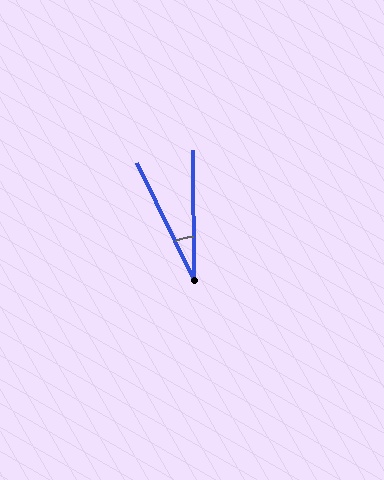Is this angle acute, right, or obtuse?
It is acute.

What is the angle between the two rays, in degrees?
Approximately 25 degrees.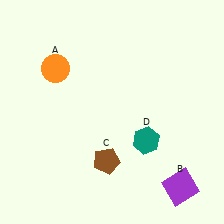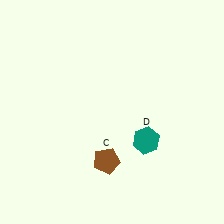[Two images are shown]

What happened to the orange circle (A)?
The orange circle (A) was removed in Image 2. It was in the top-left area of Image 1.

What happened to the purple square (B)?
The purple square (B) was removed in Image 2. It was in the bottom-right area of Image 1.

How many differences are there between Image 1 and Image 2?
There are 2 differences between the two images.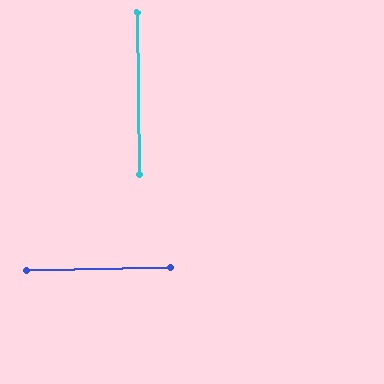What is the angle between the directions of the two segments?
Approximately 90 degrees.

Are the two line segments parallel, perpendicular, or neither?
Perpendicular — they meet at approximately 90°.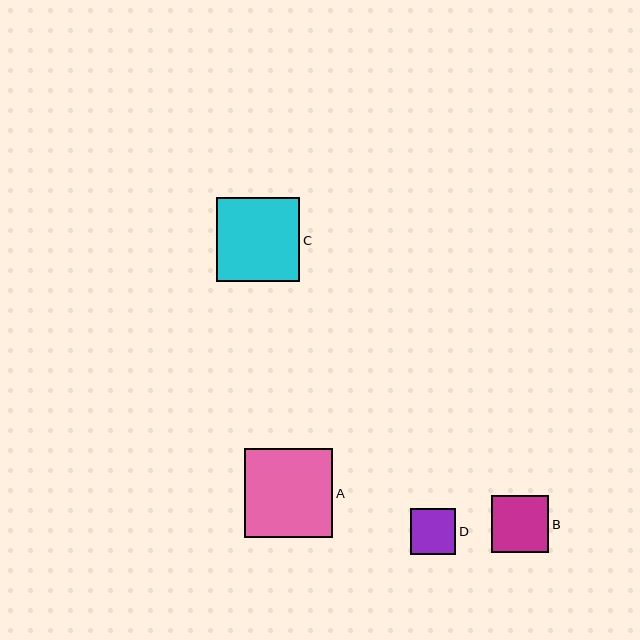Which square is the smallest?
Square D is the smallest with a size of approximately 46 pixels.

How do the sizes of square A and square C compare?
Square A and square C are approximately the same size.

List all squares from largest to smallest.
From largest to smallest: A, C, B, D.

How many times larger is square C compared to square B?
Square C is approximately 1.4 times the size of square B.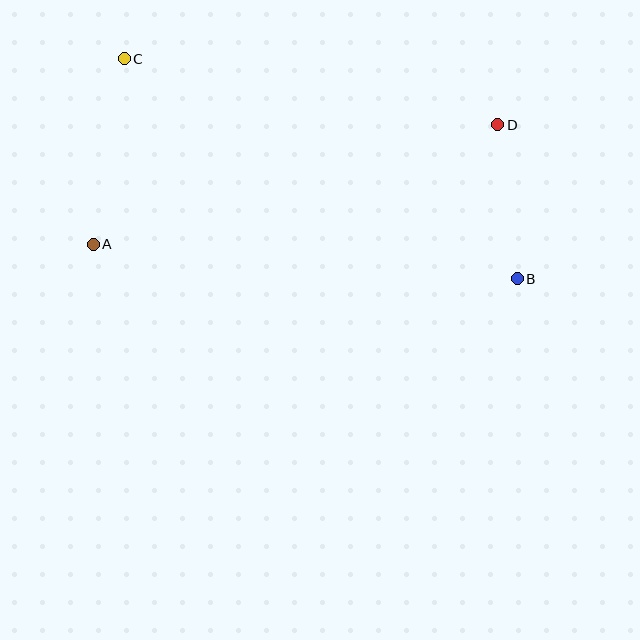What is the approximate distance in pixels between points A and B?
The distance between A and B is approximately 425 pixels.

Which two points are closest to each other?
Points B and D are closest to each other.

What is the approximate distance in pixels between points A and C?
The distance between A and C is approximately 188 pixels.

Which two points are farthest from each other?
Points B and C are farthest from each other.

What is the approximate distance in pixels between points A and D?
The distance between A and D is approximately 422 pixels.